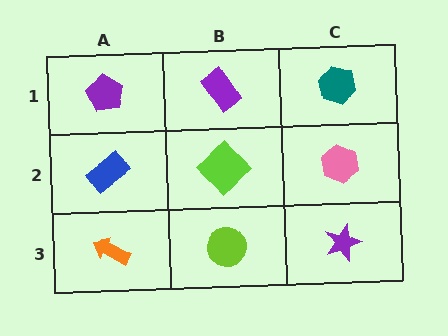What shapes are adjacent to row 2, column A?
A purple pentagon (row 1, column A), an orange arrow (row 3, column A), a lime diamond (row 2, column B).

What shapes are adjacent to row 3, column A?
A blue rectangle (row 2, column A), a lime circle (row 3, column B).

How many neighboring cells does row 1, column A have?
2.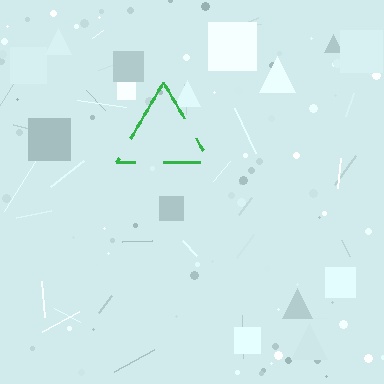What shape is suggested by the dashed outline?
The dashed outline suggests a triangle.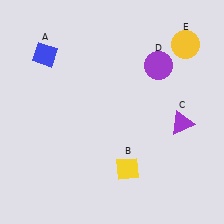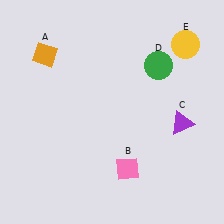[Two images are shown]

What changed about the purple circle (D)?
In Image 1, D is purple. In Image 2, it changed to green.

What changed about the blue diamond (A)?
In Image 1, A is blue. In Image 2, it changed to orange.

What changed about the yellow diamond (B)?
In Image 1, B is yellow. In Image 2, it changed to pink.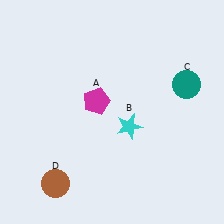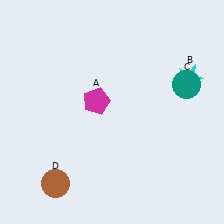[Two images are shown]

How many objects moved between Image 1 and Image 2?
1 object moved between the two images.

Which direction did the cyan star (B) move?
The cyan star (B) moved right.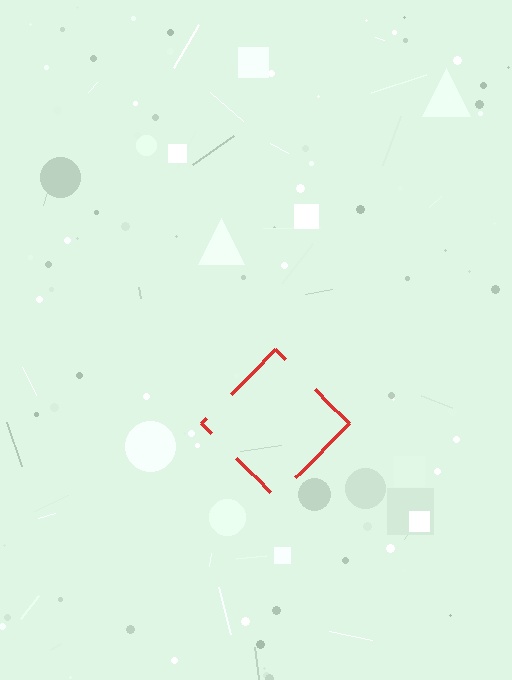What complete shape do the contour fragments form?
The contour fragments form a diamond.